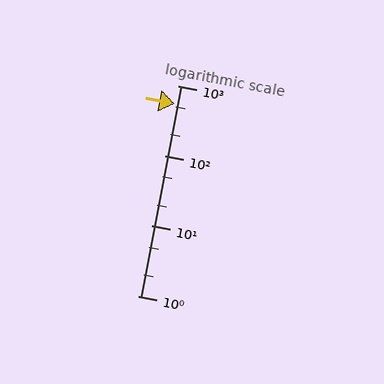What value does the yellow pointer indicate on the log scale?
The pointer indicates approximately 550.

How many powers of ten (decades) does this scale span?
The scale spans 3 decades, from 1 to 1000.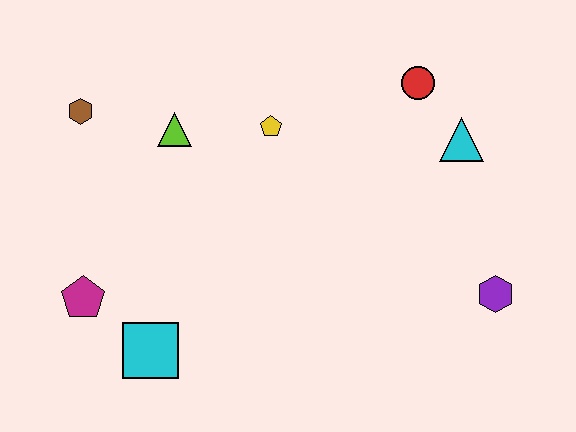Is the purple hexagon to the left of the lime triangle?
No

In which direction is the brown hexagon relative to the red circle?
The brown hexagon is to the left of the red circle.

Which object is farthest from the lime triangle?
The purple hexagon is farthest from the lime triangle.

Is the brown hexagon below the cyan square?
No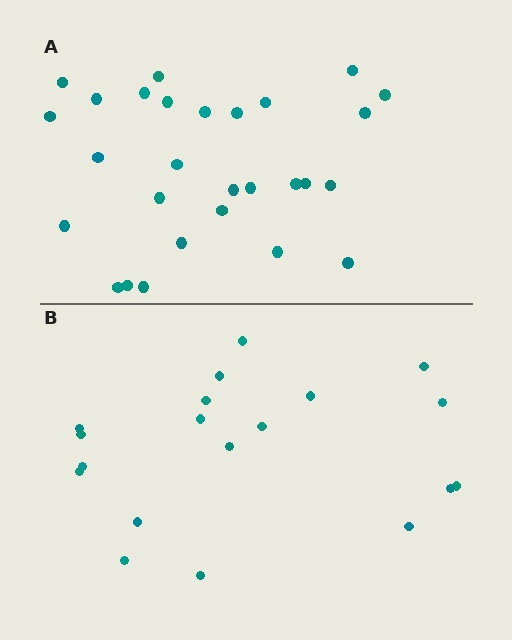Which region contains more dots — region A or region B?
Region A (the top region) has more dots.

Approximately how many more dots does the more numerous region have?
Region A has roughly 8 or so more dots than region B.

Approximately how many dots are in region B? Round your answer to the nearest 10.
About 20 dots. (The exact count is 19, which rounds to 20.)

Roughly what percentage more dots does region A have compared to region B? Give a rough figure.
About 45% more.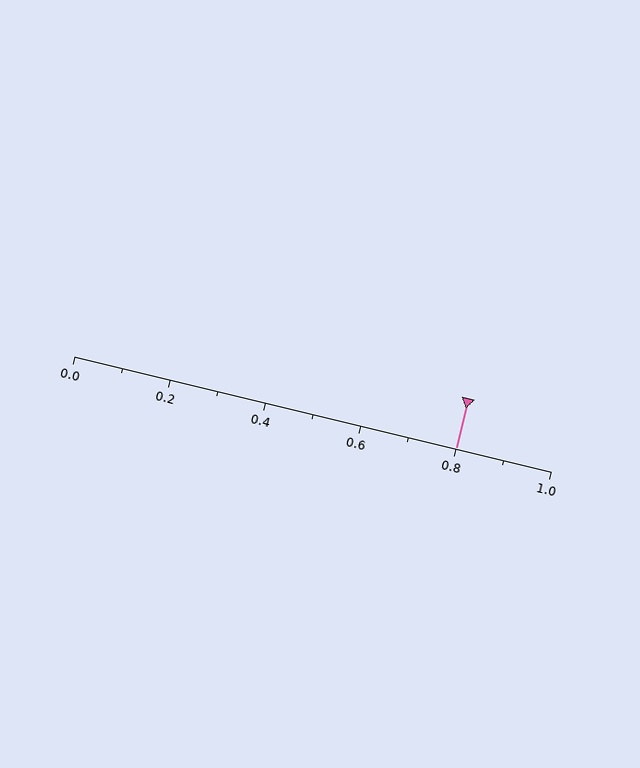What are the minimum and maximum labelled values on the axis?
The axis runs from 0.0 to 1.0.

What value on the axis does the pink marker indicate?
The marker indicates approximately 0.8.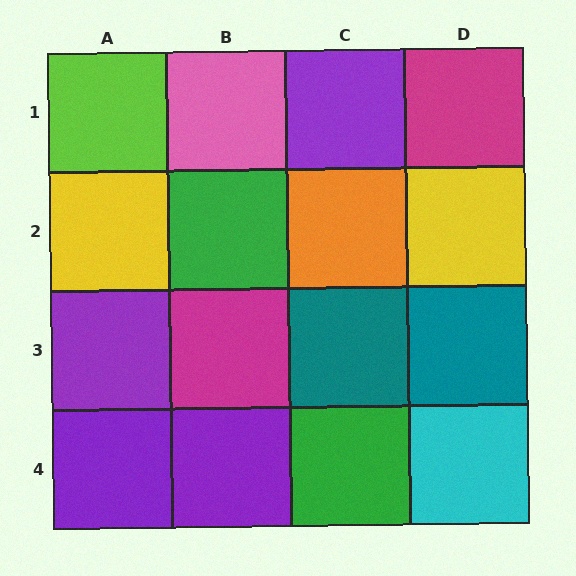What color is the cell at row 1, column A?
Lime.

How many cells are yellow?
2 cells are yellow.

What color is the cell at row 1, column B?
Pink.